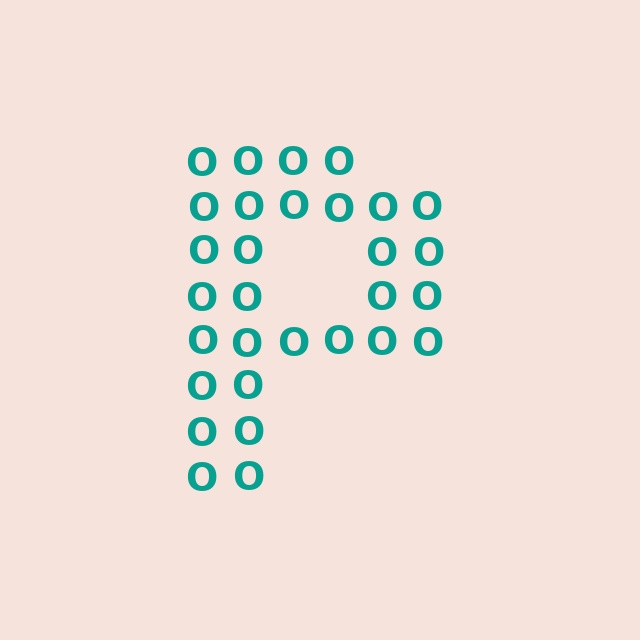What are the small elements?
The small elements are letter O's.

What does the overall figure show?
The overall figure shows the letter P.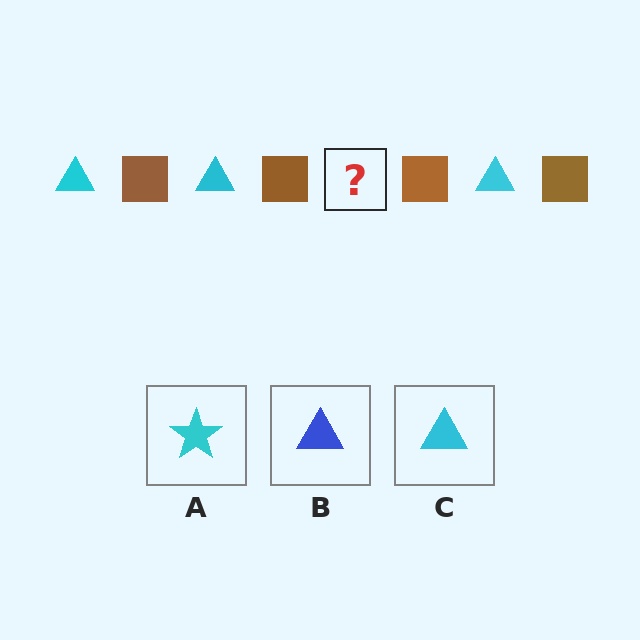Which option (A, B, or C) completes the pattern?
C.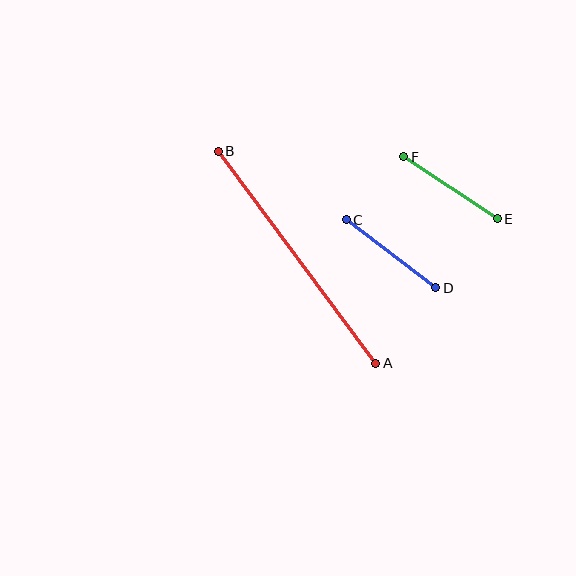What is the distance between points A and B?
The distance is approximately 264 pixels.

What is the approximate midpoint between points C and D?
The midpoint is at approximately (391, 254) pixels.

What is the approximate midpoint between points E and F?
The midpoint is at approximately (450, 188) pixels.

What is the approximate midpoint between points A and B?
The midpoint is at approximately (297, 257) pixels.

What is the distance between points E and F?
The distance is approximately 112 pixels.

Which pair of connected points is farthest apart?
Points A and B are farthest apart.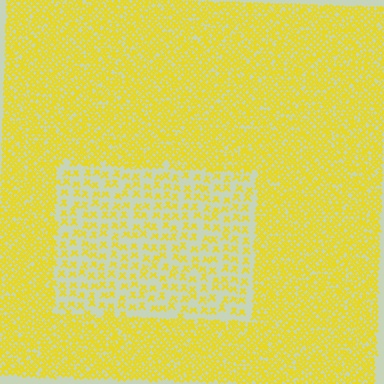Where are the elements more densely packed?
The elements are more densely packed outside the rectangle boundary.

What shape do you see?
I see a rectangle.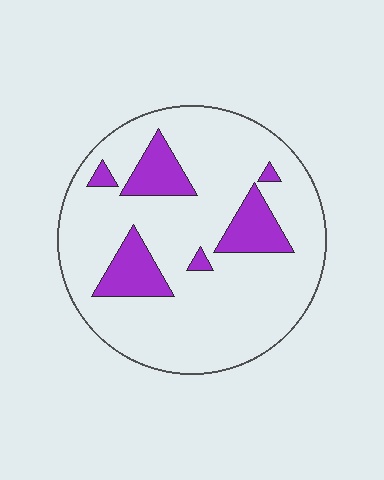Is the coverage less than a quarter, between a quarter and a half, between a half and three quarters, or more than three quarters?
Less than a quarter.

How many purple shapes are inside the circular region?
6.